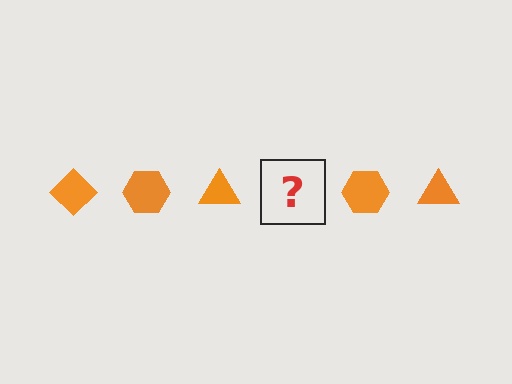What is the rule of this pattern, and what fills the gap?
The rule is that the pattern cycles through diamond, hexagon, triangle shapes in orange. The gap should be filled with an orange diamond.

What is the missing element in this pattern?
The missing element is an orange diamond.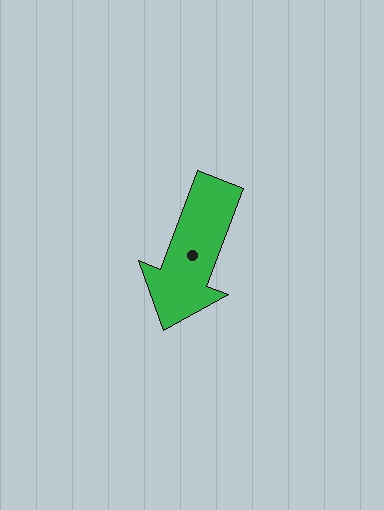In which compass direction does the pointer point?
South.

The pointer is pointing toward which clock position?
Roughly 7 o'clock.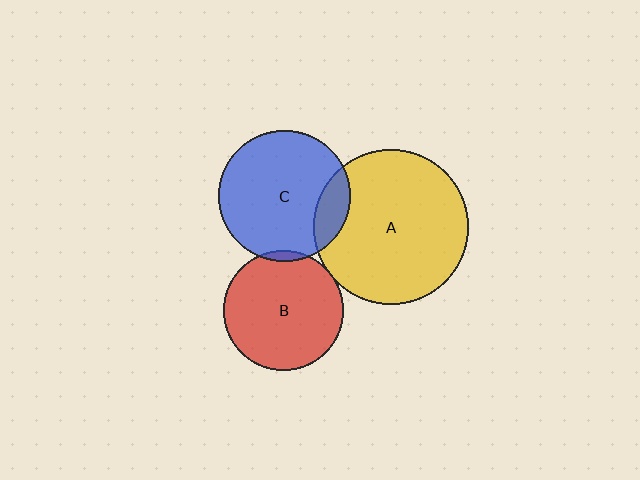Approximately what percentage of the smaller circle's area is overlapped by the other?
Approximately 5%.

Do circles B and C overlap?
Yes.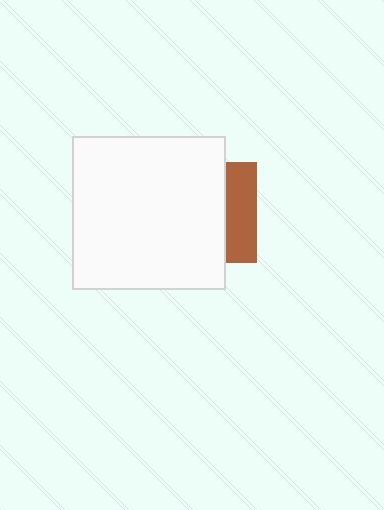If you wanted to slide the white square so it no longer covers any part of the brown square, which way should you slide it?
Slide it left — that is the most direct way to separate the two shapes.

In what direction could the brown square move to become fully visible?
The brown square could move right. That would shift it out from behind the white square entirely.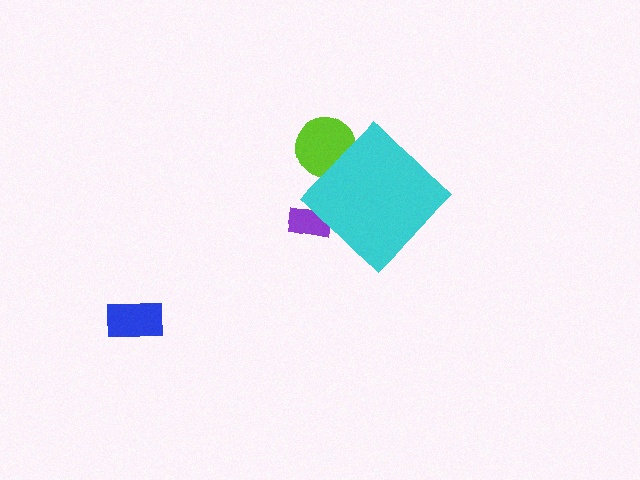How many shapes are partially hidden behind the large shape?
2 shapes are partially hidden.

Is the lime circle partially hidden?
Yes, the lime circle is partially hidden behind the cyan diamond.